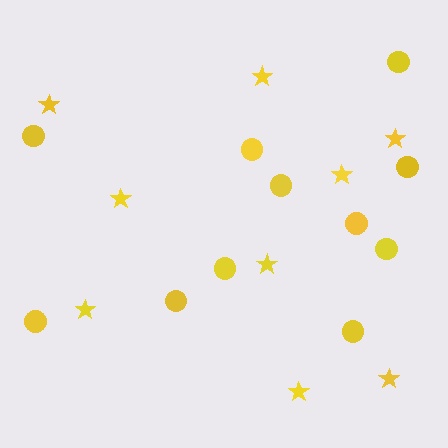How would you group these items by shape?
There are 2 groups: one group of stars (9) and one group of circles (11).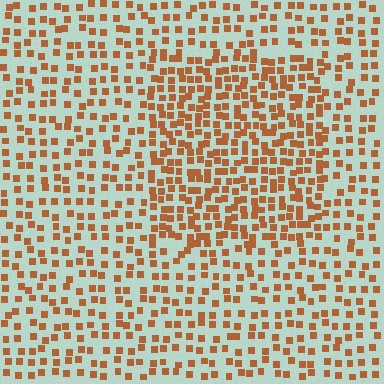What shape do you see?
I see a rectangle.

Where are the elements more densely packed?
The elements are more densely packed inside the rectangle boundary.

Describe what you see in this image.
The image contains small brown elements arranged at two different densities. A rectangle-shaped region is visible where the elements are more densely packed than the surrounding area.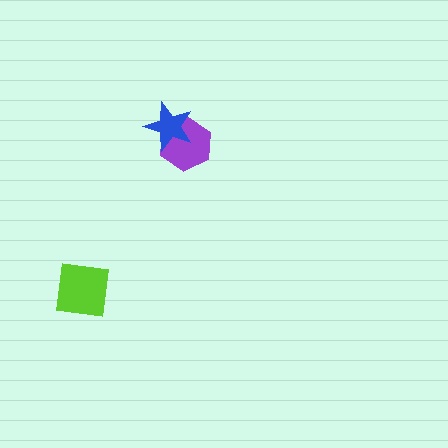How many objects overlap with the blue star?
1 object overlaps with the blue star.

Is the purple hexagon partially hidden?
Yes, it is partially covered by another shape.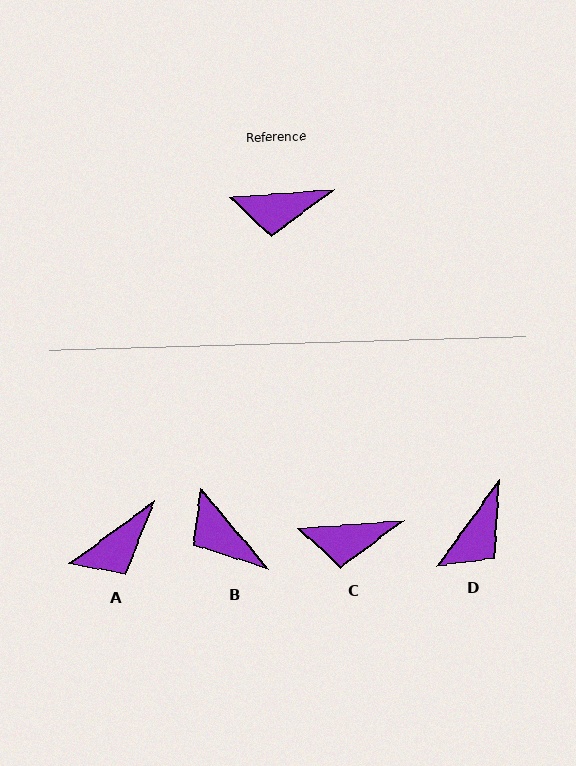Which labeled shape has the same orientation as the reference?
C.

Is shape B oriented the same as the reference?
No, it is off by about 54 degrees.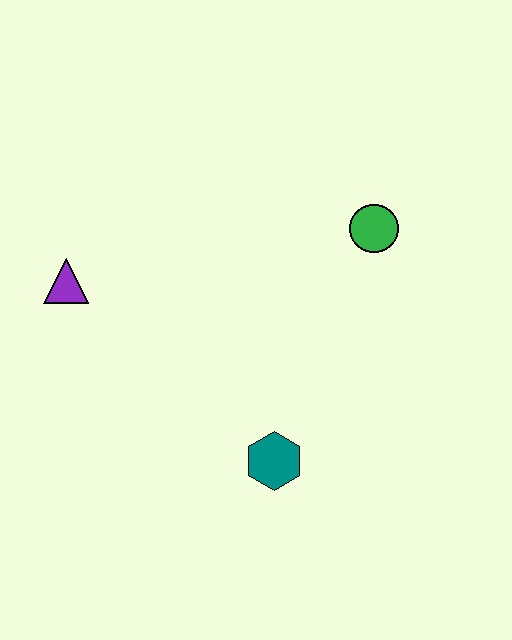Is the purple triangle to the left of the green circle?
Yes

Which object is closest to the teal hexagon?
The green circle is closest to the teal hexagon.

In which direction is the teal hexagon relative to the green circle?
The teal hexagon is below the green circle.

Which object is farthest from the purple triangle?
The green circle is farthest from the purple triangle.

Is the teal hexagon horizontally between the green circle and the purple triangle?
Yes